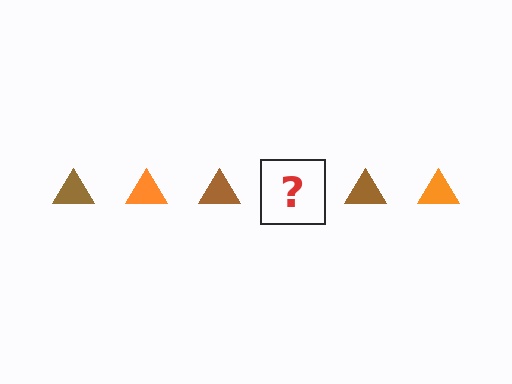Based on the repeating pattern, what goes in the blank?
The blank should be an orange triangle.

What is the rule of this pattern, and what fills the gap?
The rule is that the pattern cycles through brown, orange triangles. The gap should be filled with an orange triangle.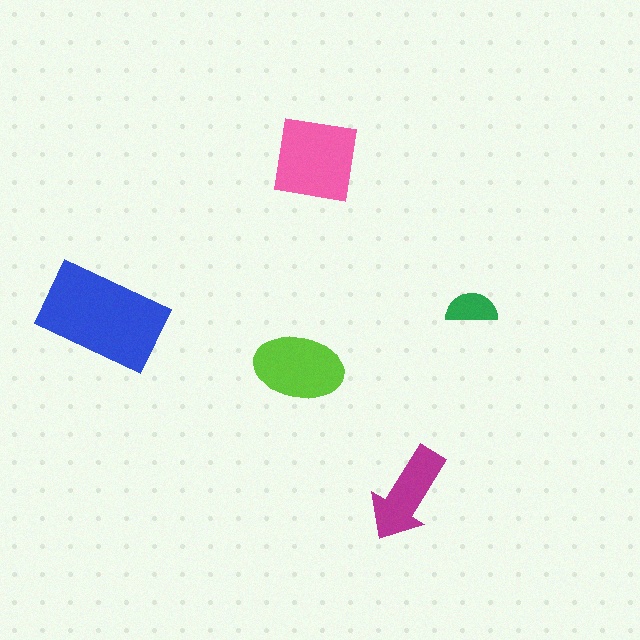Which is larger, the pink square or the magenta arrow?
The pink square.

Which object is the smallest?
The green semicircle.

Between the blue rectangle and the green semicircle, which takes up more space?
The blue rectangle.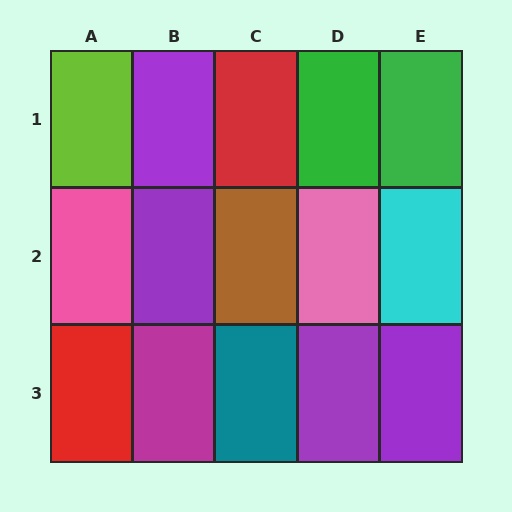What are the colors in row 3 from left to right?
Red, magenta, teal, purple, purple.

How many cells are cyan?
1 cell is cyan.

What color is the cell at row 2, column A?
Pink.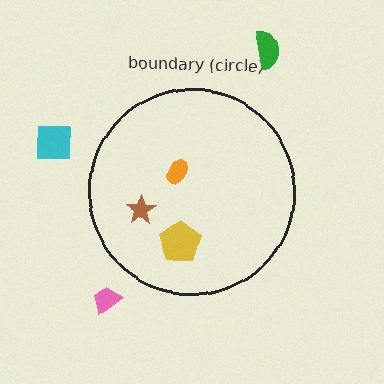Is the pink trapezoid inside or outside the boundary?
Outside.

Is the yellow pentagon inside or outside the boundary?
Inside.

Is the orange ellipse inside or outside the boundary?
Inside.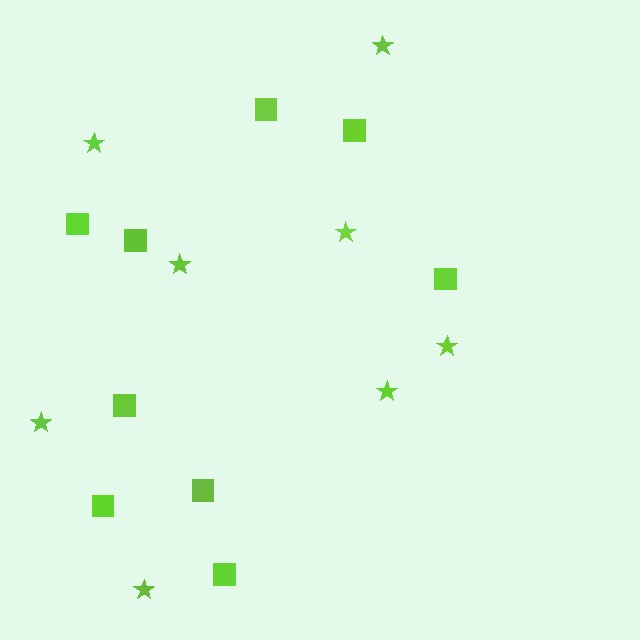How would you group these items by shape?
There are 2 groups: one group of squares (9) and one group of stars (8).